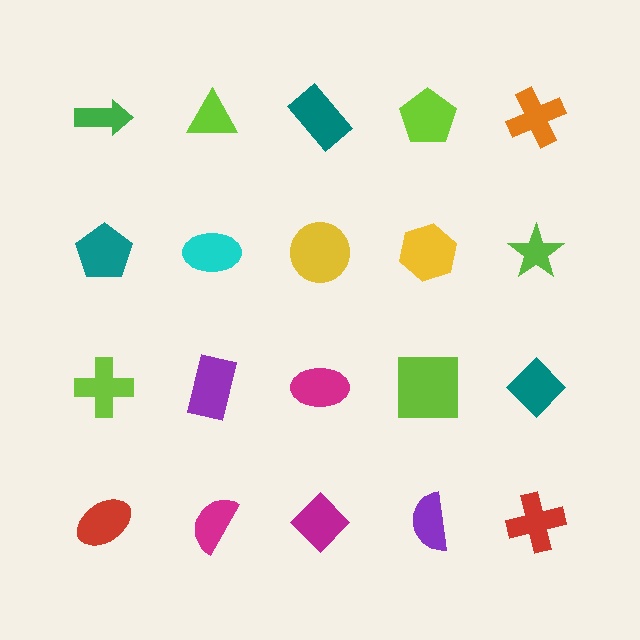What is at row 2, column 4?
A yellow hexagon.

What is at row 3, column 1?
A lime cross.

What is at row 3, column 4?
A lime square.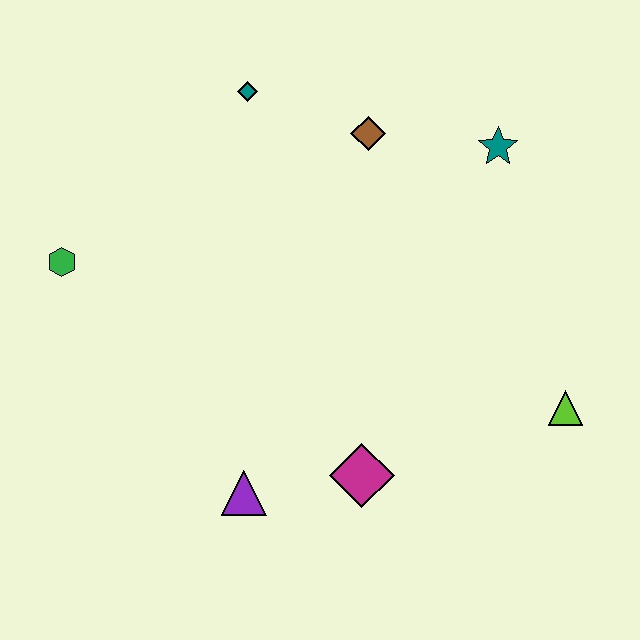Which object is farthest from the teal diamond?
The lime triangle is farthest from the teal diamond.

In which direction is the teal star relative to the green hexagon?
The teal star is to the right of the green hexagon.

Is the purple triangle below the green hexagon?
Yes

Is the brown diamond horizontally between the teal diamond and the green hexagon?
No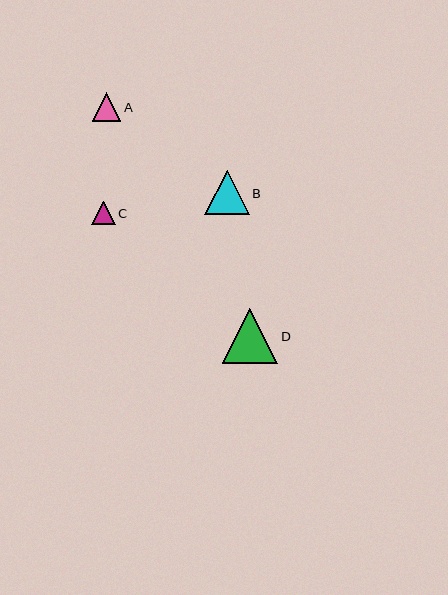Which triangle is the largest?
Triangle D is the largest with a size of approximately 55 pixels.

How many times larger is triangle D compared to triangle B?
Triangle D is approximately 1.2 times the size of triangle B.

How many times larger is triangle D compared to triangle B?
Triangle D is approximately 1.2 times the size of triangle B.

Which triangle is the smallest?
Triangle C is the smallest with a size of approximately 23 pixels.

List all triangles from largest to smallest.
From largest to smallest: D, B, A, C.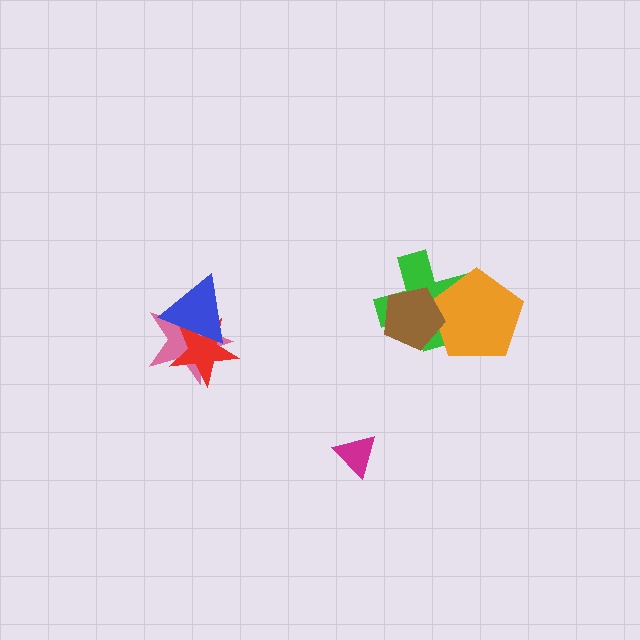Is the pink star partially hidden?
Yes, it is partially covered by another shape.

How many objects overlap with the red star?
2 objects overlap with the red star.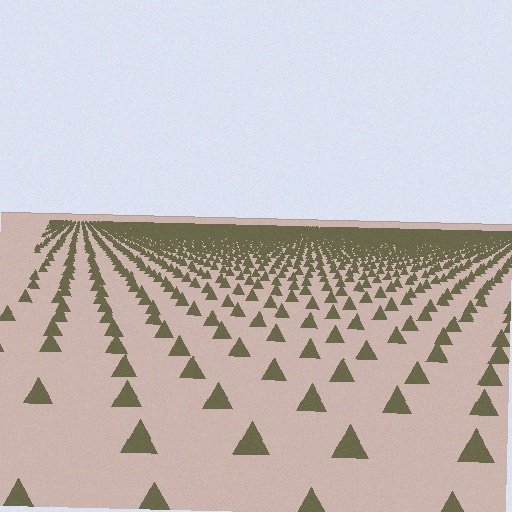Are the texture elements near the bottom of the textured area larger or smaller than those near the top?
Larger. Near the bottom, elements are closer to the viewer and appear at a bigger on-screen size.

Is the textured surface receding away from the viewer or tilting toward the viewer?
The surface is receding away from the viewer. Texture elements get smaller and denser toward the top.